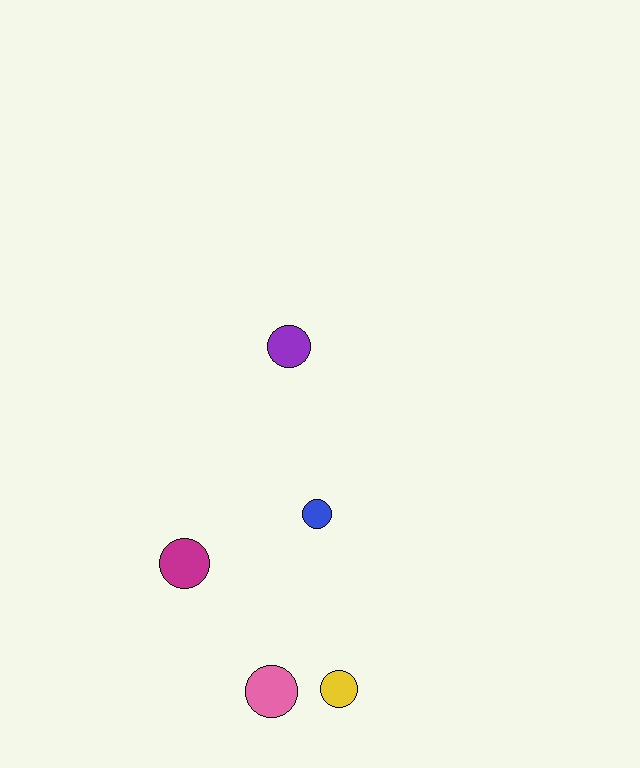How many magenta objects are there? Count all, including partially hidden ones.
There is 1 magenta object.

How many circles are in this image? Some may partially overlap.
There are 5 circles.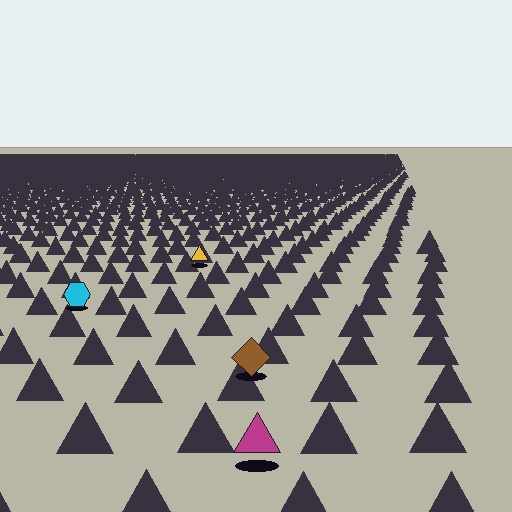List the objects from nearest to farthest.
From nearest to farthest: the magenta triangle, the brown diamond, the cyan hexagon, the yellow triangle.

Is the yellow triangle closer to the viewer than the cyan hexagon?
No. The cyan hexagon is closer — you can tell from the texture gradient: the ground texture is coarser near it.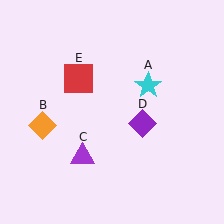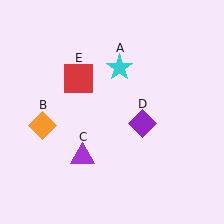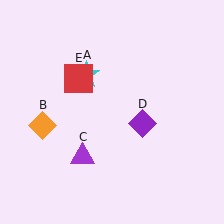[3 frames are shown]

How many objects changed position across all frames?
1 object changed position: cyan star (object A).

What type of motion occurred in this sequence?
The cyan star (object A) rotated counterclockwise around the center of the scene.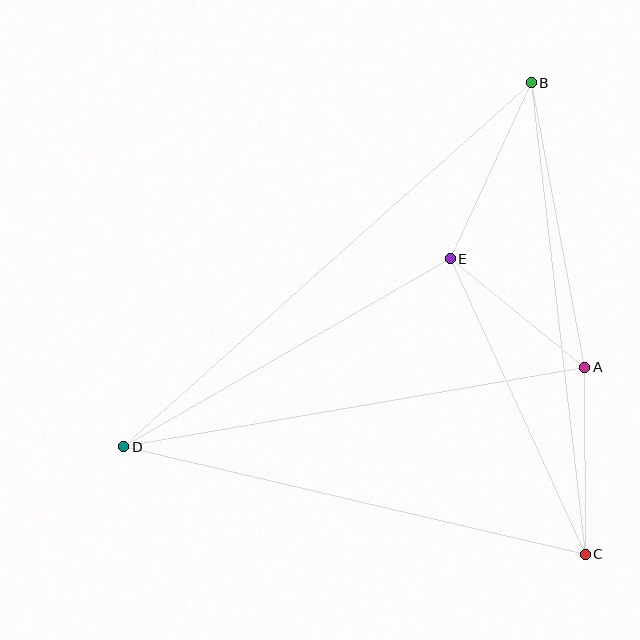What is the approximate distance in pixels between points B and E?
The distance between B and E is approximately 194 pixels.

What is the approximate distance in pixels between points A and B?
The distance between A and B is approximately 290 pixels.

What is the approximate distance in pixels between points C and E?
The distance between C and E is approximately 325 pixels.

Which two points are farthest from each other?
Points B and D are farthest from each other.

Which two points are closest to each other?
Points A and E are closest to each other.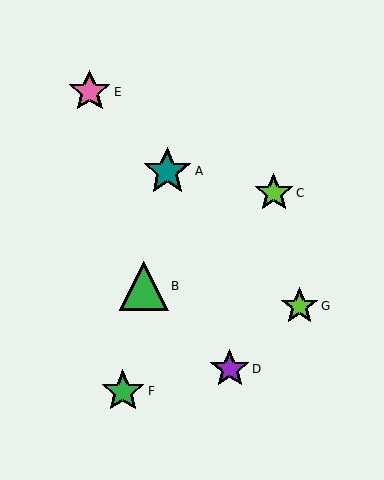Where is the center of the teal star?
The center of the teal star is at (167, 171).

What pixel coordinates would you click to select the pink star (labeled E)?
Click at (90, 92) to select the pink star E.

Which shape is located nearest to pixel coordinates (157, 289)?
The green triangle (labeled B) at (144, 286) is nearest to that location.